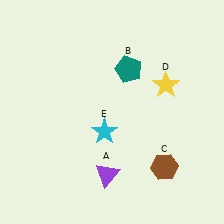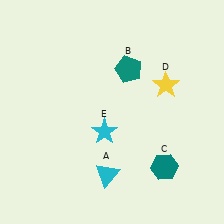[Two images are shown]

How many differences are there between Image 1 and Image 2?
There are 2 differences between the two images.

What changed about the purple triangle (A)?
In Image 1, A is purple. In Image 2, it changed to cyan.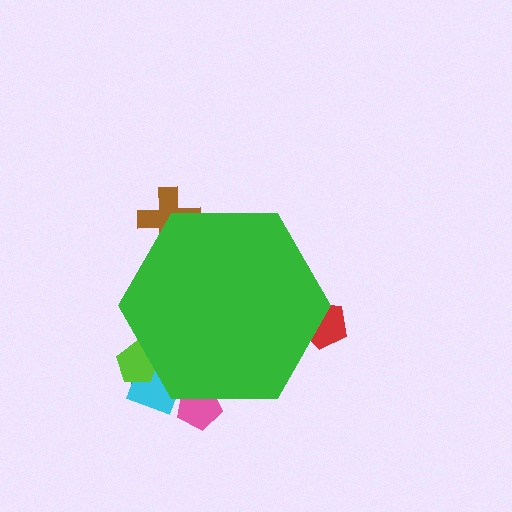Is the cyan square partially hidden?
Yes, the cyan square is partially hidden behind the green hexagon.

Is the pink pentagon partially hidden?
Yes, the pink pentagon is partially hidden behind the green hexagon.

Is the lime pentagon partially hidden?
Yes, the lime pentagon is partially hidden behind the green hexagon.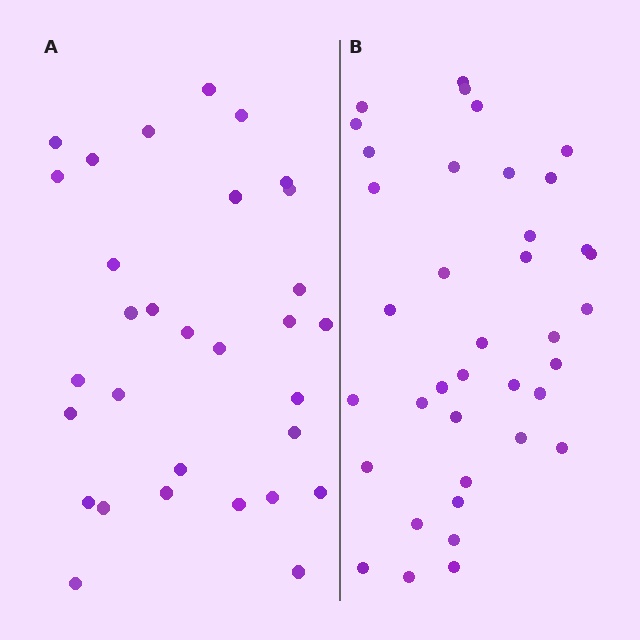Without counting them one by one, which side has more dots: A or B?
Region B (the right region) has more dots.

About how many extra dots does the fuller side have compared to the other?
Region B has roughly 8 or so more dots than region A.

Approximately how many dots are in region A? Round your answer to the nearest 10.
About 30 dots. (The exact count is 31, which rounds to 30.)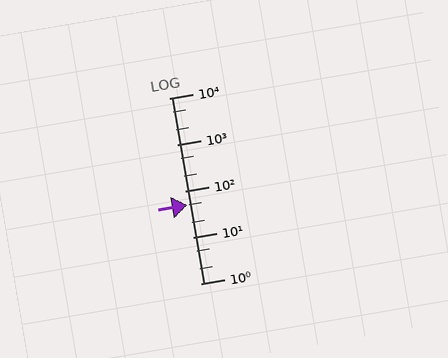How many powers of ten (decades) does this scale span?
The scale spans 4 decades, from 1 to 10000.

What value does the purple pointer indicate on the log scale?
The pointer indicates approximately 50.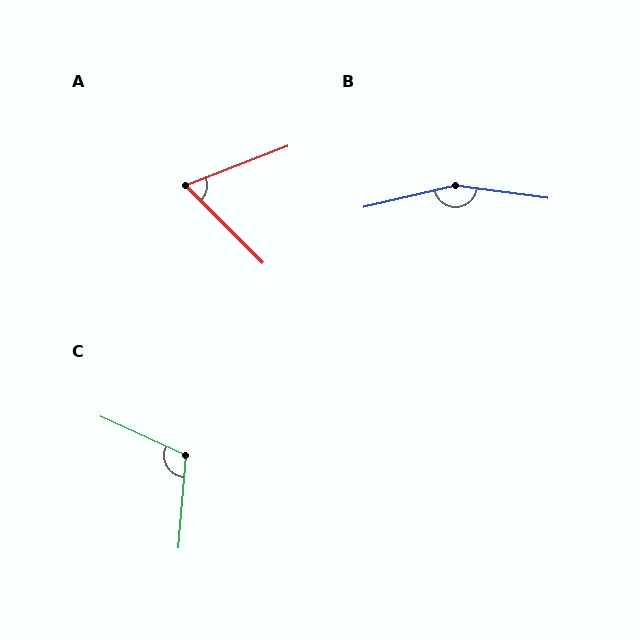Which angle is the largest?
B, at approximately 159 degrees.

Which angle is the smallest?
A, at approximately 66 degrees.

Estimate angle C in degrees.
Approximately 110 degrees.